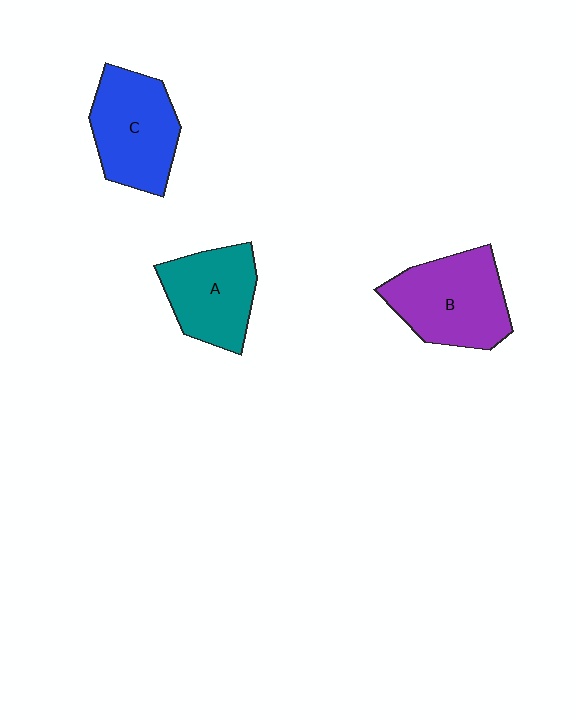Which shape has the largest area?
Shape B (purple).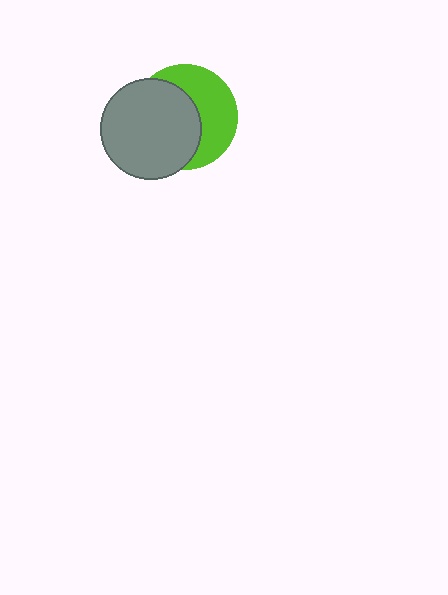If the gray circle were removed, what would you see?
You would see the complete lime circle.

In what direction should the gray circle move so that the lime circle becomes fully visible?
The gray circle should move left. That is the shortest direction to clear the overlap and leave the lime circle fully visible.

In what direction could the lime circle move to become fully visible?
The lime circle could move right. That would shift it out from behind the gray circle entirely.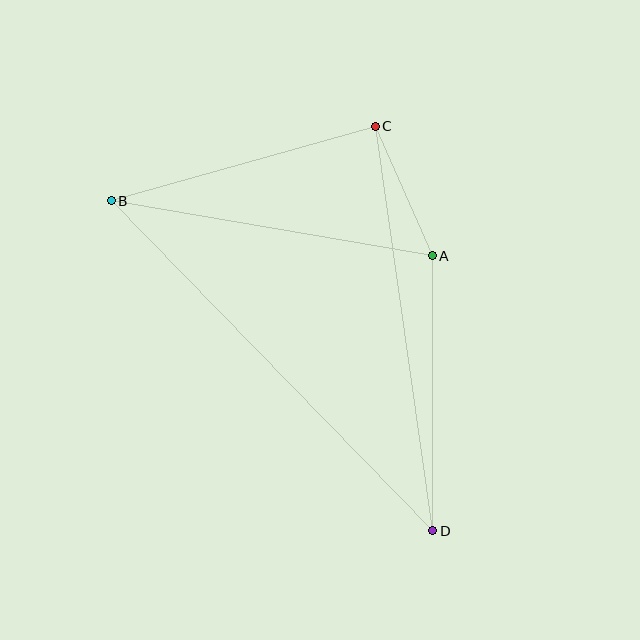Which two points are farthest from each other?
Points B and D are farthest from each other.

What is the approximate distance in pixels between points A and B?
The distance between A and B is approximately 326 pixels.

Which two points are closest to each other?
Points A and C are closest to each other.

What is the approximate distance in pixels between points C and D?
The distance between C and D is approximately 408 pixels.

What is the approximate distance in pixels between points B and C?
The distance between B and C is approximately 275 pixels.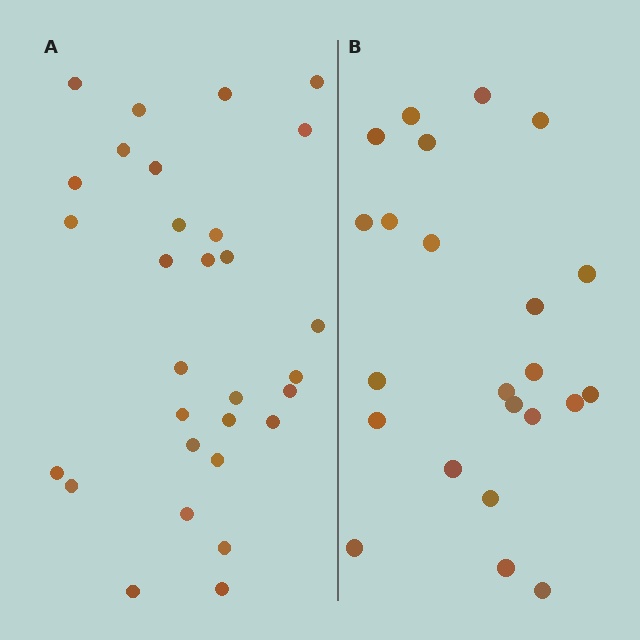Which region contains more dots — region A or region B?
Region A (the left region) has more dots.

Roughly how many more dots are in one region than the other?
Region A has roughly 8 or so more dots than region B.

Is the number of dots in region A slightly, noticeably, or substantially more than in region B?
Region A has noticeably more, but not dramatically so. The ratio is roughly 1.3 to 1.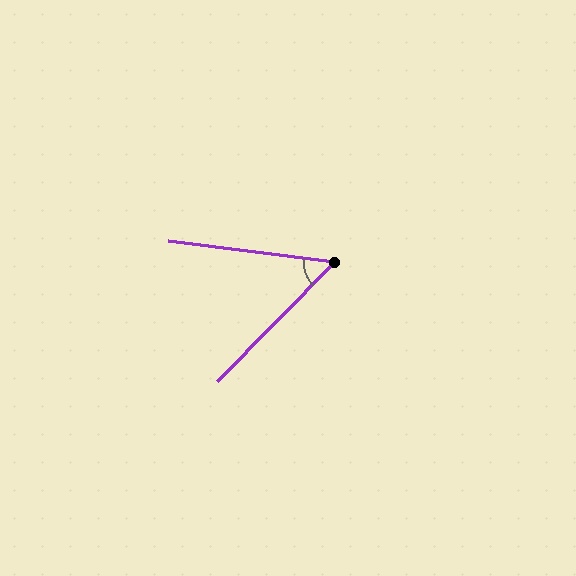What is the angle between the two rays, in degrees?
Approximately 53 degrees.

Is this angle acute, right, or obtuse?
It is acute.